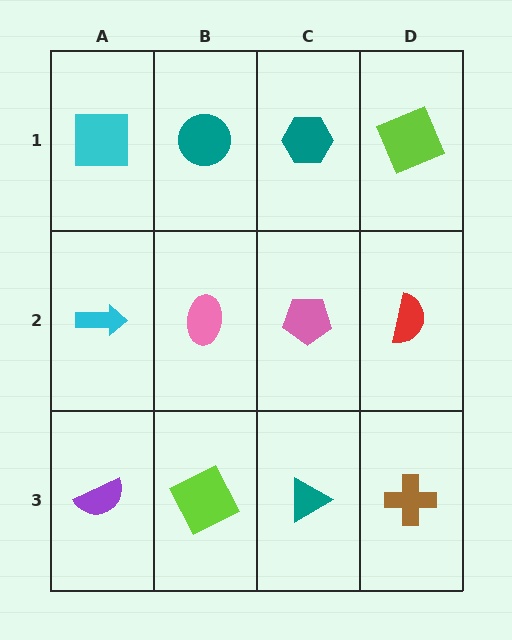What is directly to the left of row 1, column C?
A teal circle.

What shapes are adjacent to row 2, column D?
A lime square (row 1, column D), a brown cross (row 3, column D), a pink pentagon (row 2, column C).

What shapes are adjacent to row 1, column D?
A red semicircle (row 2, column D), a teal hexagon (row 1, column C).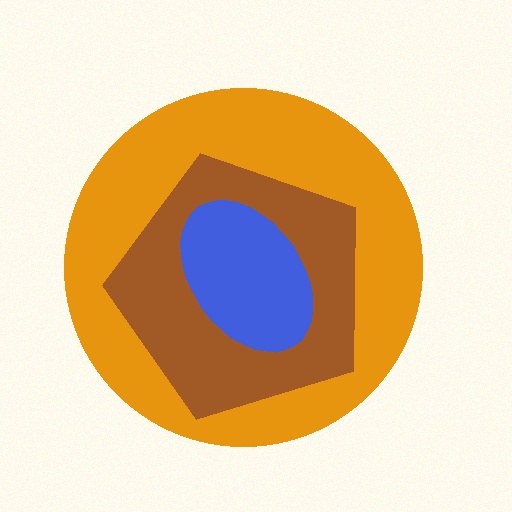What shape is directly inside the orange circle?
The brown pentagon.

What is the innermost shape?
The blue ellipse.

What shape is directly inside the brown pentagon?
The blue ellipse.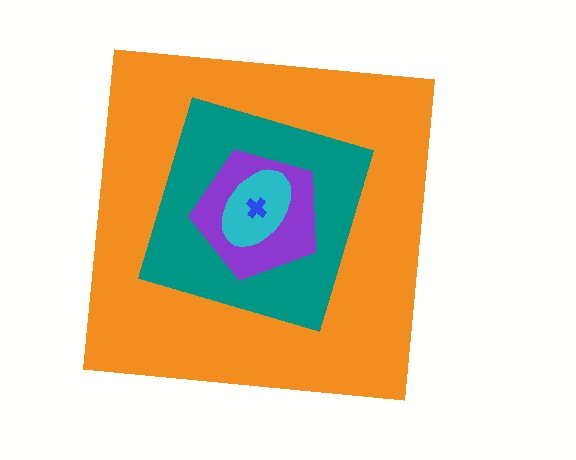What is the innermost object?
The blue cross.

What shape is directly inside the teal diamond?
The purple pentagon.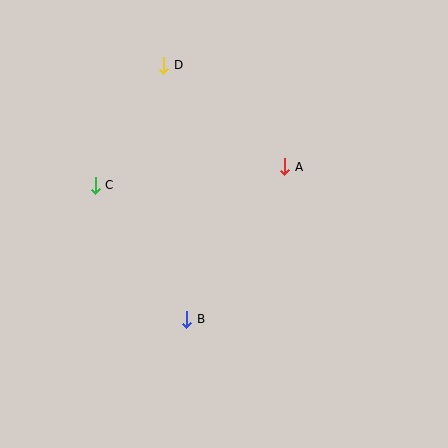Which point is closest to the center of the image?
Point A at (285, 167) is closest to the center.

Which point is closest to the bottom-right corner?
Point B is closest to the bottom-right corner.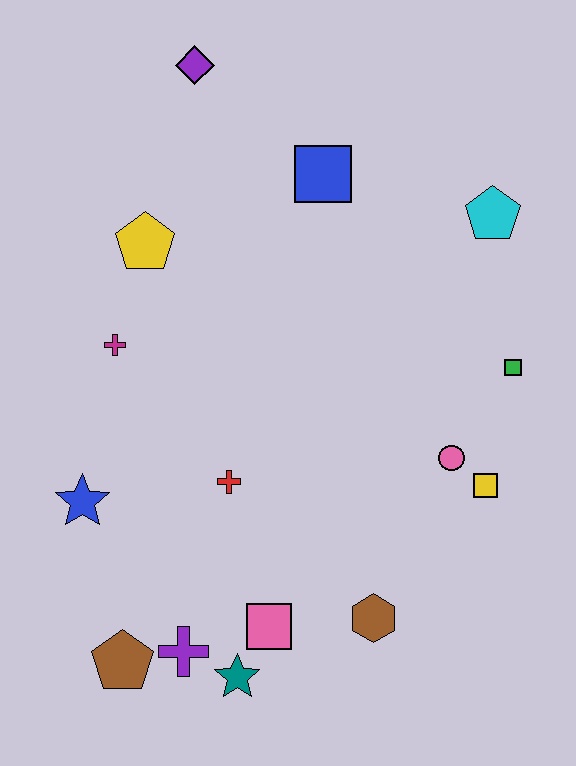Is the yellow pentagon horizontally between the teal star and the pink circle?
No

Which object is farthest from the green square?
The brown pentagon is farthest from the green square.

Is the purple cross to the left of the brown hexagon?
Yes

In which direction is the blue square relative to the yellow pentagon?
The blue square is to the right of the yellow pentagon.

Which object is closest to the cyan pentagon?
The green square is closest to the cyan pentagon.